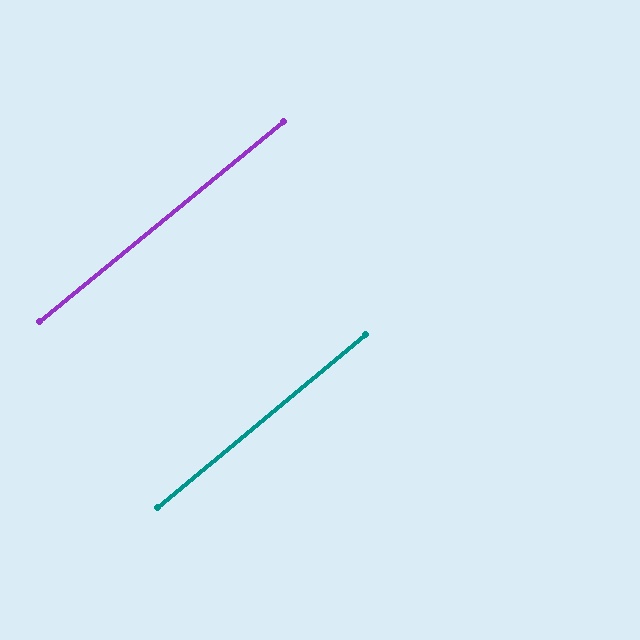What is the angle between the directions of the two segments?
Approximately 0 degrees.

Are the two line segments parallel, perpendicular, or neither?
Parallel — their directions differ by only 0.4°.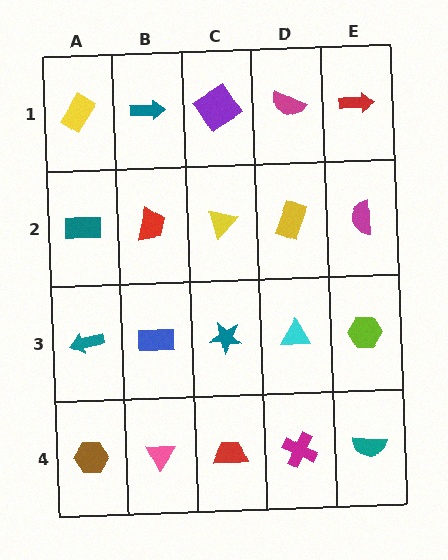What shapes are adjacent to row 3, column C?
A yellow triangle (row 2, column C), a red trapezoid (row 4, column C), a blue rectangle (row 3, column B), a cyan triangle (row 3, column D).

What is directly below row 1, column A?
A teal rectangle.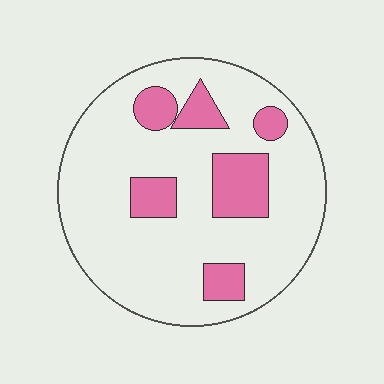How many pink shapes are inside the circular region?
6.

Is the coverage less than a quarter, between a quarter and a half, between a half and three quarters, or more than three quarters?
Less than a quarter.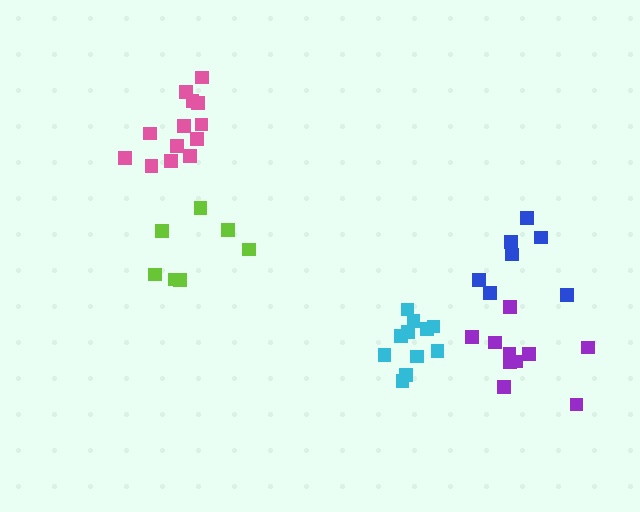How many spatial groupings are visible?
There are 5 spatial groupings.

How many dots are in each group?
Group 1: 11 dots, Group 2: 13 dots, Group 3: 7 dots, Group 4: 7 dots, Group 5: 11 dots (49 total).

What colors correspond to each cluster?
The clusters are colored: cyan, pink, blue, lime, purple.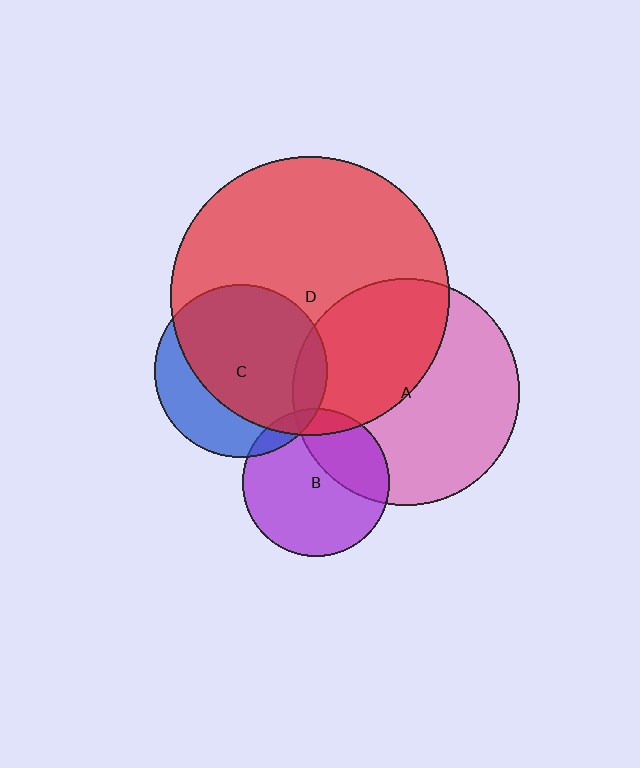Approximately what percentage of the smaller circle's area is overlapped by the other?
Approximately 10%.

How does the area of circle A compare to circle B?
Approximately 2.4 times.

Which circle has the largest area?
Circle D (red).